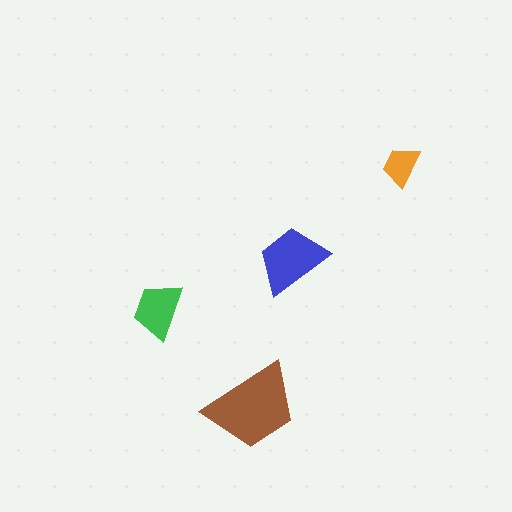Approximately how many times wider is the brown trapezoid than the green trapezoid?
About 1.5 times wider.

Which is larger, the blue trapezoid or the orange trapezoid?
The blue one.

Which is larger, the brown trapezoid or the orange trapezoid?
The brown one.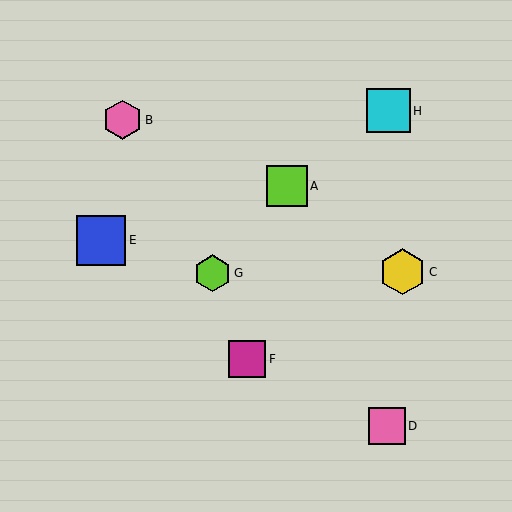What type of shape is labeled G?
Shape G is a lime hexagon.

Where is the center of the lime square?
The center of the lime square is at (287, 186).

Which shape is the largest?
The blue square (labeled E) is the largest.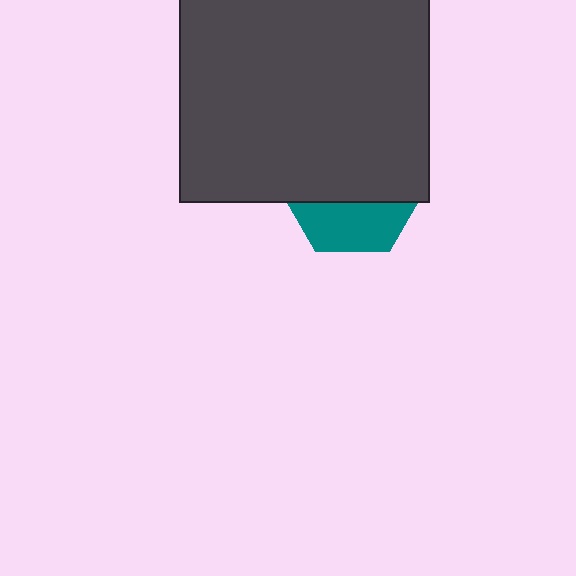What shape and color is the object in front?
The object in front is a dark gray square.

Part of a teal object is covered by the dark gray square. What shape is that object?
It is a hexagon.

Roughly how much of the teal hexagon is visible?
A small part of it is visible (roughly 34%).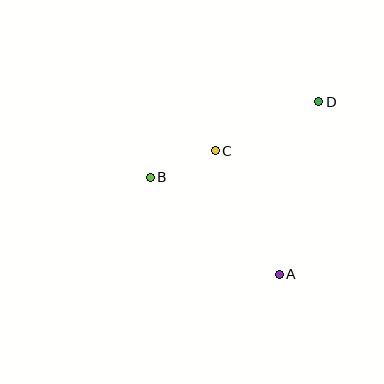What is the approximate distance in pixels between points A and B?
The distance between A and B is approximately 161 pixels.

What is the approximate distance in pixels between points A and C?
The distance between A and C is approximately 139 pixels.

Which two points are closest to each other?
Points B and C are closest to each other.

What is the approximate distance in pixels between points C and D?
The distance between C and D is approximately 115 pixels.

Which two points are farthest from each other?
Points B and D are farthest from each other.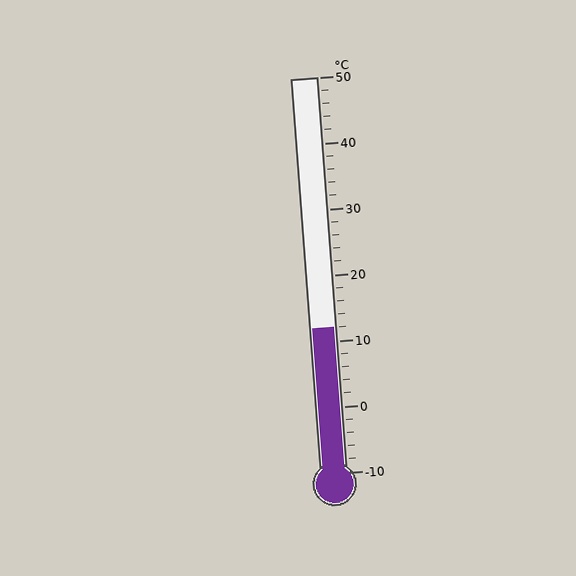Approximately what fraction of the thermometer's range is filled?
The thermometer is filled to approximately 35% of its range.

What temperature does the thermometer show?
The thermometer shows approximately 12°C.